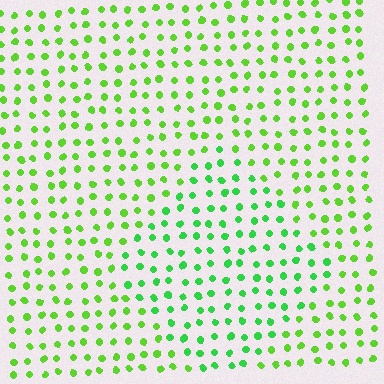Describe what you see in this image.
The image is filled with small lime elements in a uniform arrangement. A diamond-shaped region is visible where the elements are tinted to a slightly different hue, forming a subtle color boundary.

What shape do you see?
I see a diamond.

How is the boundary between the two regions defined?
The boundary is defined purely by a slight shift in hue (about 25 degrees). Spacing, size, and orientation are identical on both sides.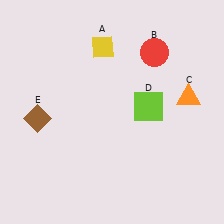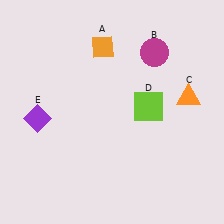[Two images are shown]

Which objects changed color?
A changed from yellow to orange. B changed from red to magenta. E changed from brown to purple.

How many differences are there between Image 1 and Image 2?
There are 3 differences between the two images.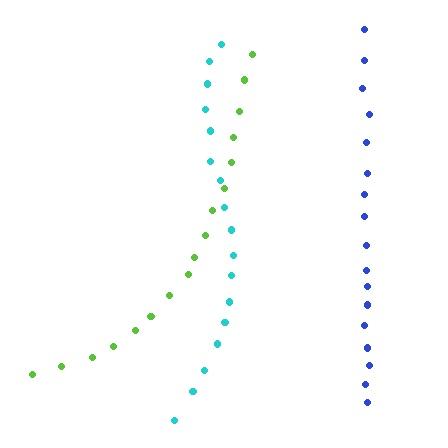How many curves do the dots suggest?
There are 3 distinct paths.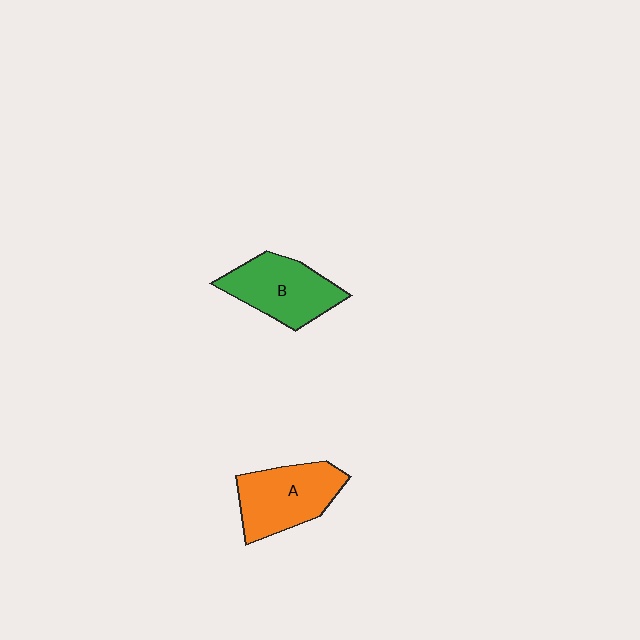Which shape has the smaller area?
Shape B (green).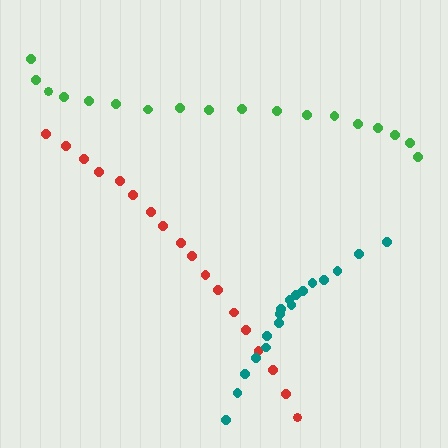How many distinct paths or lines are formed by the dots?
There are 3 distinct paths.